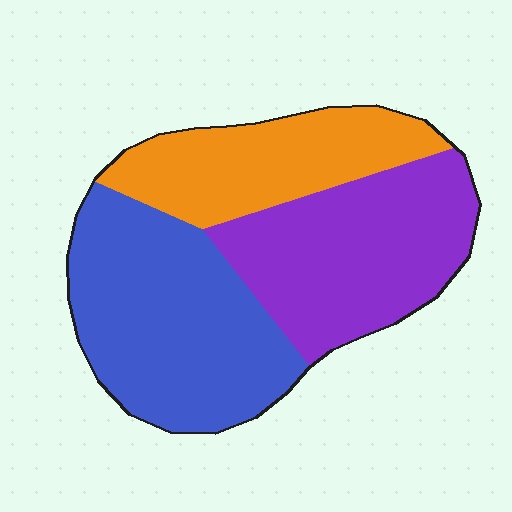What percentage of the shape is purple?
Purple takes up between a quarter and a half of the shape.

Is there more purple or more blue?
Blue.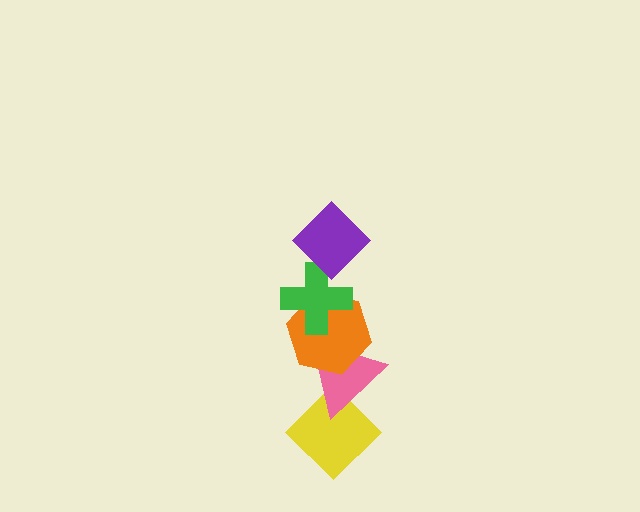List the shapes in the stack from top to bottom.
From top to bottom: the purple diamond, the green cross, the orange hexagon, the pink triangle, the yellow diamond.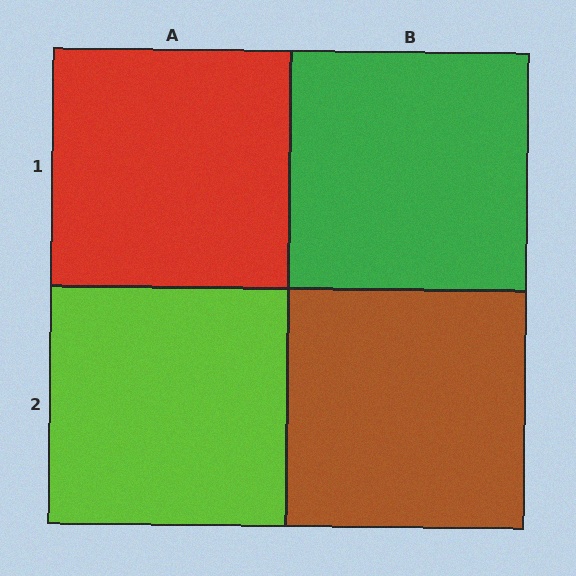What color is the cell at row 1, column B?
Green.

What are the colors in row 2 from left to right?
Lime, brown.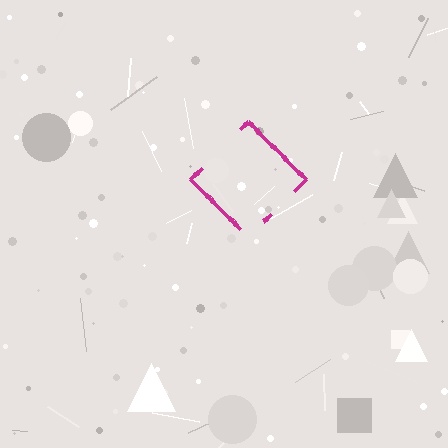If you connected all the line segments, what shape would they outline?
They would outline a diamond.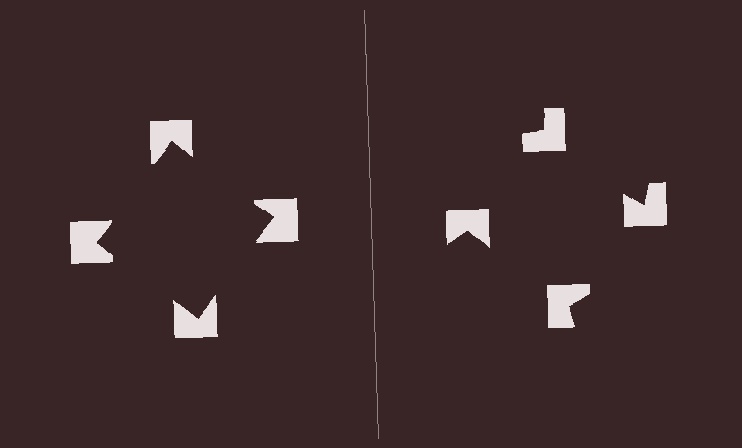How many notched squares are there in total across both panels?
8 — 4 on each side.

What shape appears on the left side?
An illusory square.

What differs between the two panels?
The notched squares are positioned identically on both sides; only the wedge orientations differ. On the left they align to a square; on the right they are misaligned.